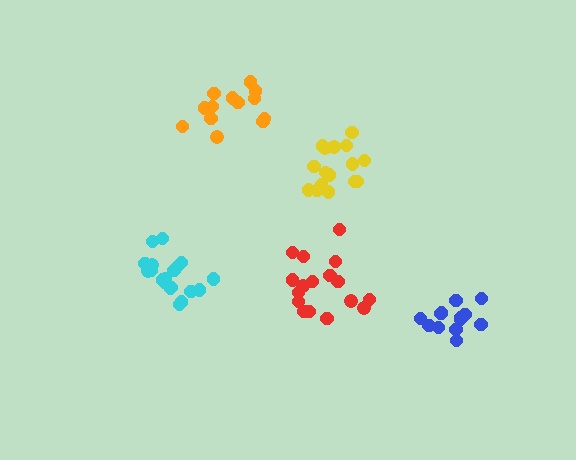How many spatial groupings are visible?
There are 5 spatial groupings.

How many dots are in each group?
Group 1: 16 dots, Group 2: 13 dots, Group 3: 19 dots, Group 4: 13 dots, Group 5: 17 dots (78 total).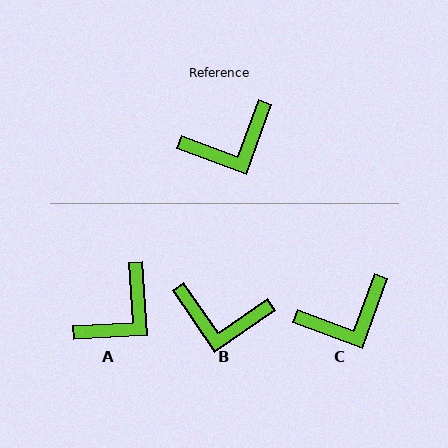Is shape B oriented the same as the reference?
No, it is off by about 36 degrees.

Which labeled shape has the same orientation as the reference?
C.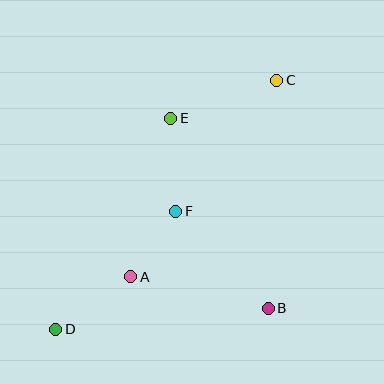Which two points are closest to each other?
Points A and F are closest to each other.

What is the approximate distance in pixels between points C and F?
The distance between C and F is approximately 165 pixels.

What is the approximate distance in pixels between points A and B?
The distance between A and B is approximately 141 pixels.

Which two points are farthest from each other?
Points C and D are farthest from each other.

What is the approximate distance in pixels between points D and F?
The distance between D and F is approximately 168 pixels.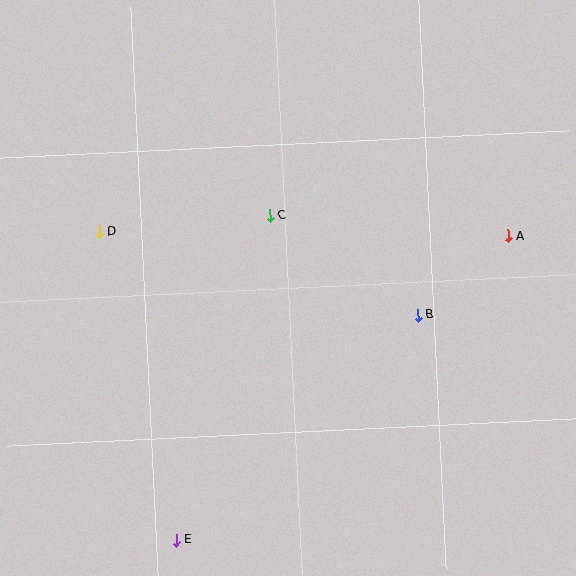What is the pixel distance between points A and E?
The distance between A and E is 450 pixels.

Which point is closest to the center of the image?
Point C at (270, 215) is closest to the center.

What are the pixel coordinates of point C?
Point C is at (270, 215).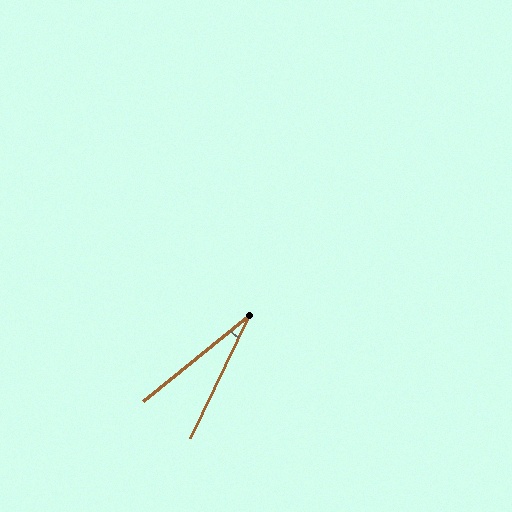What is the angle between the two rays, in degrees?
Approximately 25 degrees.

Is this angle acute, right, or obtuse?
It is acute.